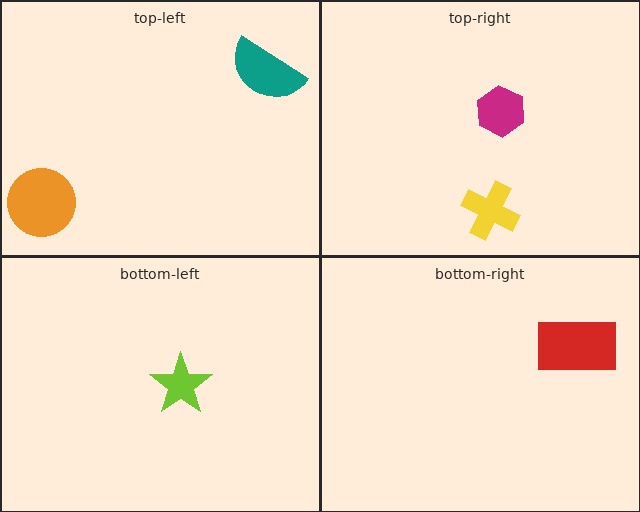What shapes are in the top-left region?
The orange circle, the teal semicircle.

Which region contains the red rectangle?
The bottom-right region.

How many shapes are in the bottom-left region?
1.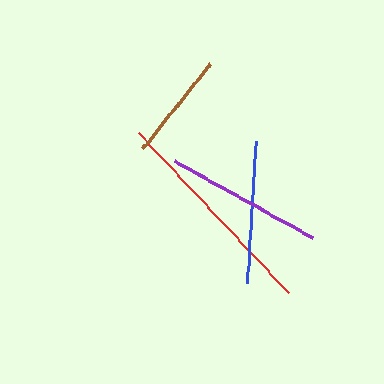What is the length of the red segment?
The red segment is approximately 220 pixels long.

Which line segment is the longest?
The red line is the longest at approximately 220 pixels.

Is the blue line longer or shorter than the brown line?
The blue line is longer than the brown line.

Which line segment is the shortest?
The brown line is the shortest at approximately 109 pixels.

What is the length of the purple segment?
The purple segment is approximately 157 pixels long.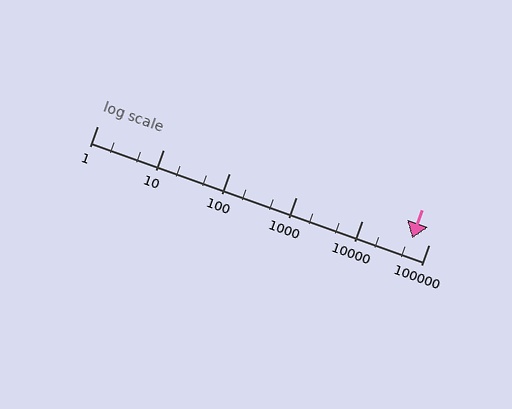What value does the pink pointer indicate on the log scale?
The pointer indicates approximately 56000.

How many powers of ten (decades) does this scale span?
The scale spans 5 decades, from 1 to 100000.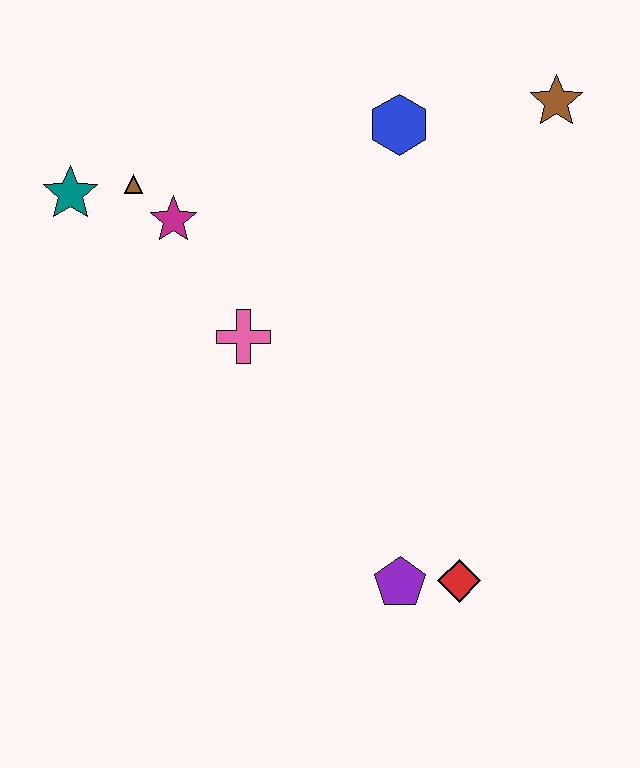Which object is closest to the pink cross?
The magenta star is closest to the pink cross.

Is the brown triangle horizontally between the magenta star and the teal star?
Yes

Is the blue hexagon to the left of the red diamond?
Yes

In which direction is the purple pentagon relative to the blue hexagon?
The purple pentagon is below the blue hexagon.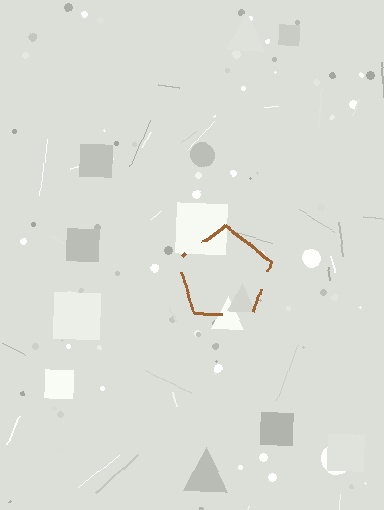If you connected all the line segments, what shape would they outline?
They would outline a pentagon.